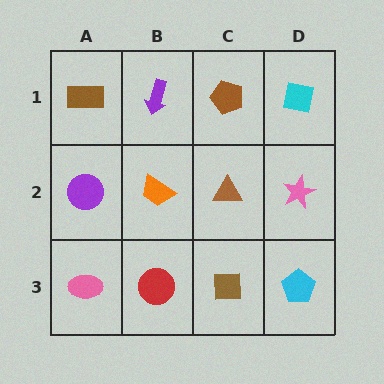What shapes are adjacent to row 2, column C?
A brown pentagon (row 1, column C), a brown square (row 3, column C), an orange trapezoid (row 2, column B), a pink star (row 2, column D).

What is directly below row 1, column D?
A pink star.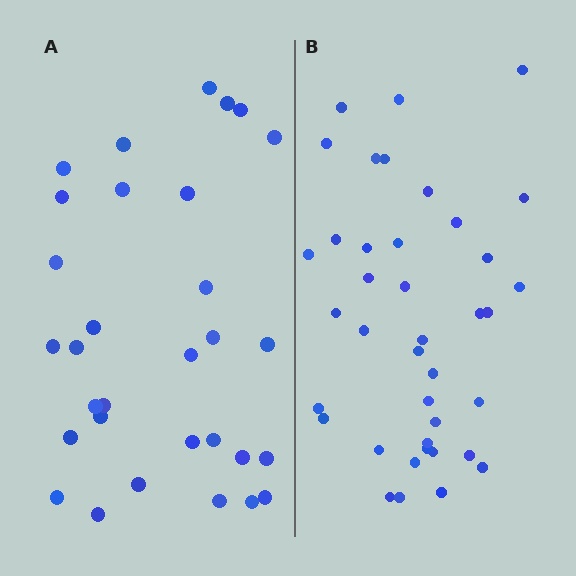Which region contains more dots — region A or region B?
Region B (the right region) has more dots.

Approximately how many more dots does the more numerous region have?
Region B has roughly 8 or so more dots than region A.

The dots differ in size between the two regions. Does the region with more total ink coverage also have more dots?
No. Region A has more total ink coverage because its dots are larger, but region B actually contains more individual dots. Total area can be misleading — the number of items is what matters here.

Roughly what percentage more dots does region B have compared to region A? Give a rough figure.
About 25% more.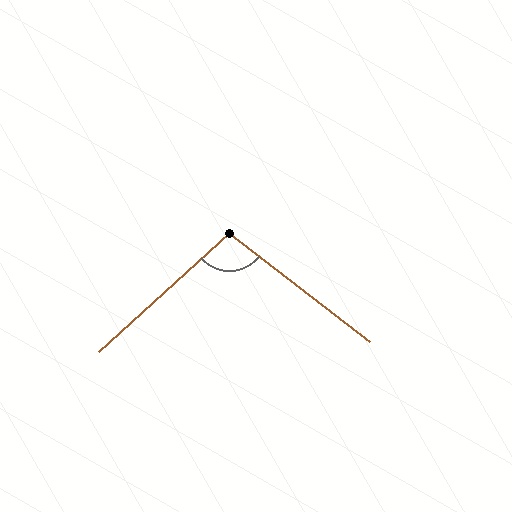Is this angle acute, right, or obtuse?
It is obtuse.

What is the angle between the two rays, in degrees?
Approximately 100 degrees.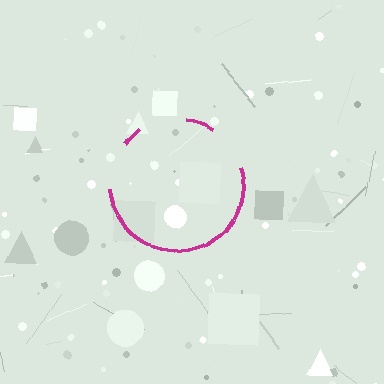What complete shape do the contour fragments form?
The contour fragments form a circle.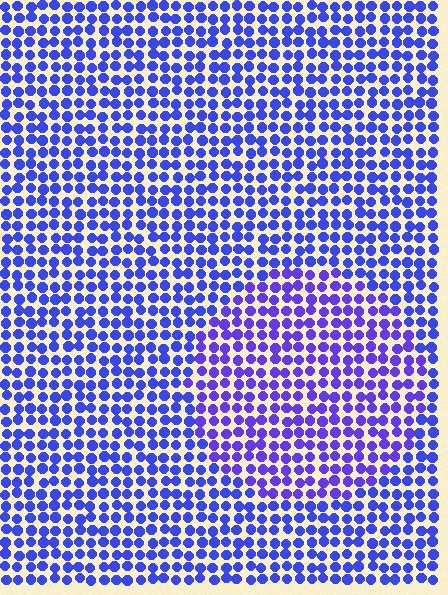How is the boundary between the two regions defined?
The boundary is defined purely by a slight shift in hue (about 20 degrees). Spacing, size, and orientation are identical on both sides.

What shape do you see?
I see a circle.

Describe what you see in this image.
The image is filled with small blue elements in a uniform arrangement. A circle-shaped region is visible where the elements are tinted to a slightly different hue, forming a subtle color boundary.